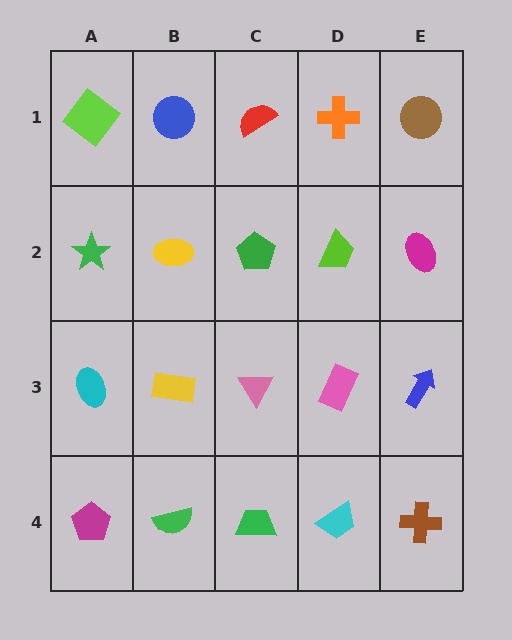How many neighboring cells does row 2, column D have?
4.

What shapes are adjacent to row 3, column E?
A magenta ellipse (row 2, column E), a brown cross (row 4, column E), a pink rectangle (row 3, column D).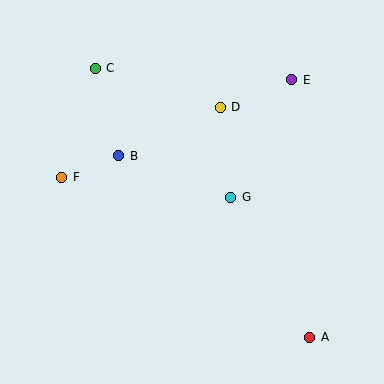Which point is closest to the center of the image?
Point G at (231, 197) is closest to the center.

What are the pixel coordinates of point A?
Point A is at (310, 337).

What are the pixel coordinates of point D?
Point D is at (220, 107).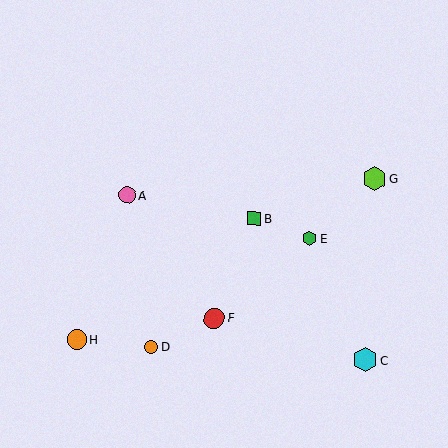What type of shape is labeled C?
Shape C is a cyan hexagon.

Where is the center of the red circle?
The center of the red circle is at (214, 318).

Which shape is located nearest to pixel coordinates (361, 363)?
The cyan hexagon (labeled C) at (365, 360) is nearest to that location.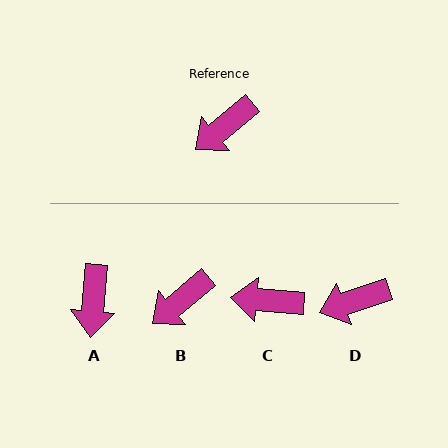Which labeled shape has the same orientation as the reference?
B.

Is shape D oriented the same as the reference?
No, it is off by about 20 degrees.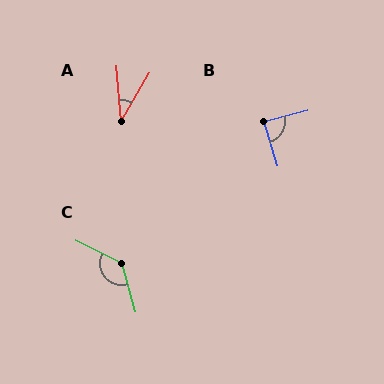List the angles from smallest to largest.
A (35°), B (88°), C (131°).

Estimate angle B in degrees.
Approximately 88 degrees.